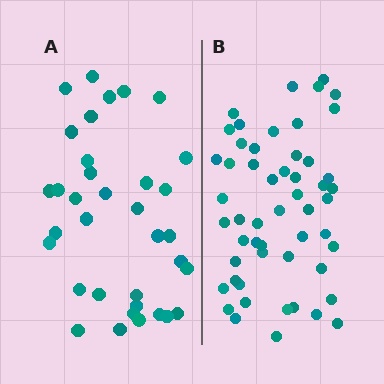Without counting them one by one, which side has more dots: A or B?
Region B (the right region) has more dots.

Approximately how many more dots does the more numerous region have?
Region B has approximately 20 more dots than region A.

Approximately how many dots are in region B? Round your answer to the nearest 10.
About 50 dots. (The exact count is 53, which rounds to 50.)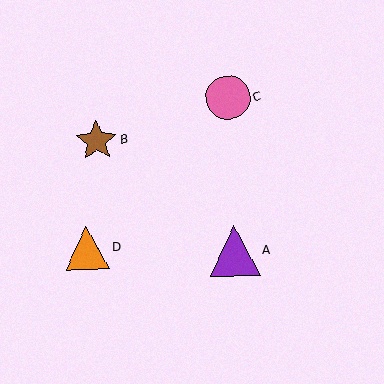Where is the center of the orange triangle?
The center of the orange triangle is at (87, 248).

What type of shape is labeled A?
Shape A is a purple triangle.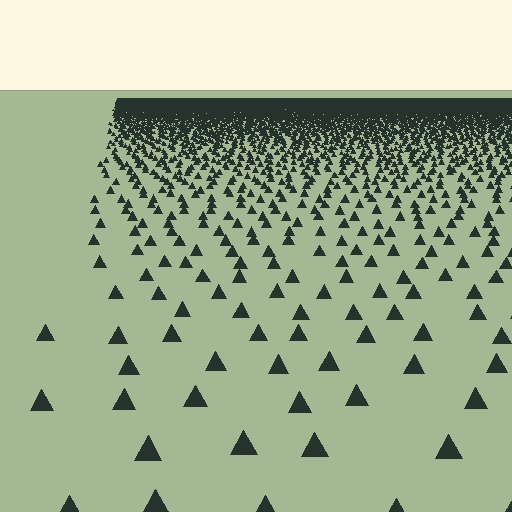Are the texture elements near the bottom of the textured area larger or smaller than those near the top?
Larger. Near the bottom, elements are closer to the viewer and appear at a bigger on-screen size.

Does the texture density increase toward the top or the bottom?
Density increases toward the top.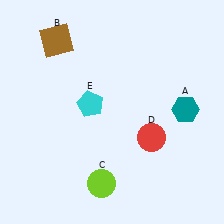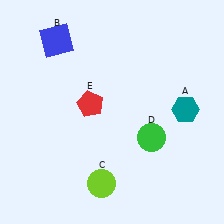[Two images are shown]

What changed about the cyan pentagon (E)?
In Image 1, E is cyan. In Image 2, it changed to red.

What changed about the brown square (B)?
In Image 1, B is brown. In Image 2, it changed to blue.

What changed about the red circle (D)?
In Image 1, D is red. In Image 2, it changed to green.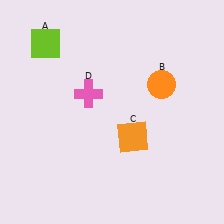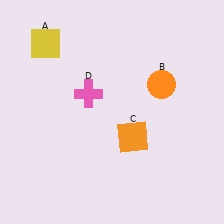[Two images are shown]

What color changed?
The square (A) changed from lime in Image 1 to yellow in Image 2.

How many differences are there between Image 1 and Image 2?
There is 1 difference between the two images.